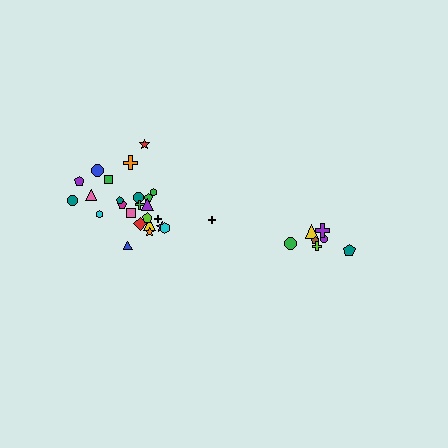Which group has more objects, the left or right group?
The left group.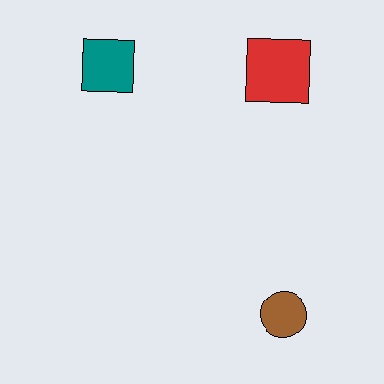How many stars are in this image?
There are no stars.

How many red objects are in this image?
There is 1 red object.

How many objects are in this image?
There are 3 objects.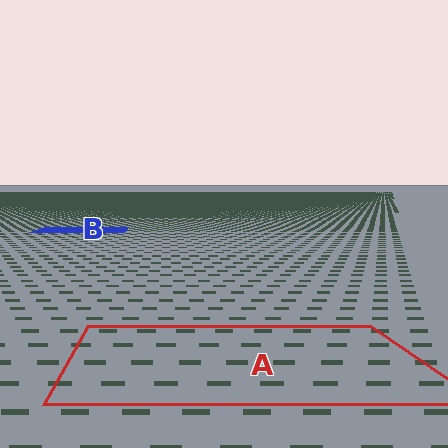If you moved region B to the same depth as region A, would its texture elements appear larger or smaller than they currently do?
They would appear larger. At a closer depth, the same texture elements are projected at a bigger on-screen size.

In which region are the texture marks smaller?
The texture marks are smaller in region B, because it is farther away.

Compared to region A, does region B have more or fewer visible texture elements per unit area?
Region B has more texture elements per unit area — they are packed more densely because it is farther away.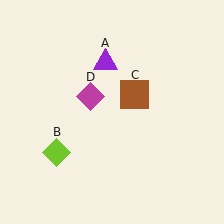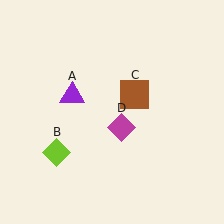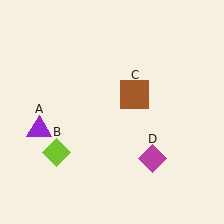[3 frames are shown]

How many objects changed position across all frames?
2 objects changed position: purple triangle (object A), magenta diamond (object D).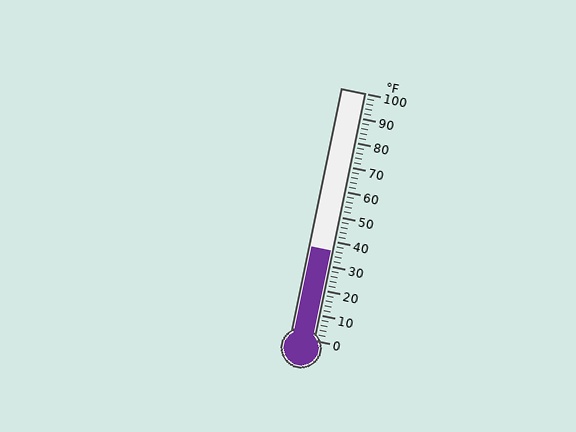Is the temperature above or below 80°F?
The temperature is below 80°F.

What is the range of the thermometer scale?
The thermometer scale ranges from 0°F to 100°F.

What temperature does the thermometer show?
The thermometer shows approximately 36°F.